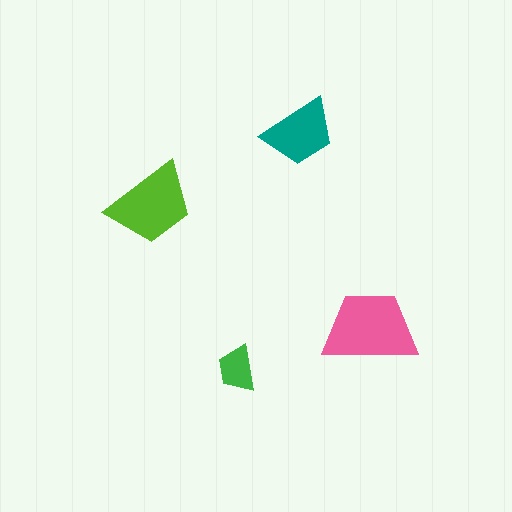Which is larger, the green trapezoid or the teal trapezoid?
The teal one.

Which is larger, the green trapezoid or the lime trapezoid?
The lime one.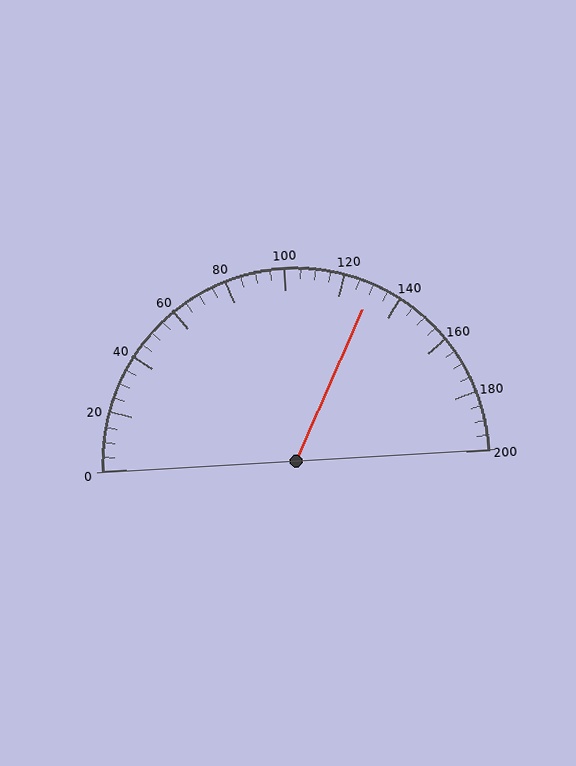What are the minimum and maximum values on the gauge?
The gauge ranges from 0 to 200.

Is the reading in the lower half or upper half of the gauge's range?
The reading is in the upper half of the range (0 to 200).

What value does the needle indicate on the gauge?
The needle indicates approximately 130.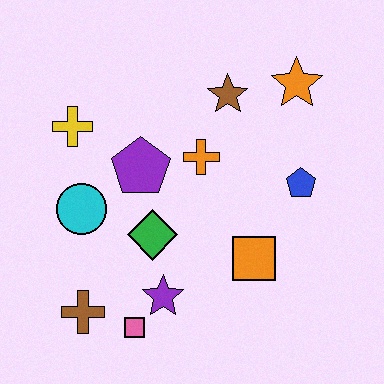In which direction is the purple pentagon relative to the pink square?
The purple pentagon is above the pink square.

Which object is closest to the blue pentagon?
The orange square is closest to the blue pentagon.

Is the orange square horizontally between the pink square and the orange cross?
No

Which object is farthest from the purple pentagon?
The orange star is farthest from the purple pentagon.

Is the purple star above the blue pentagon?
No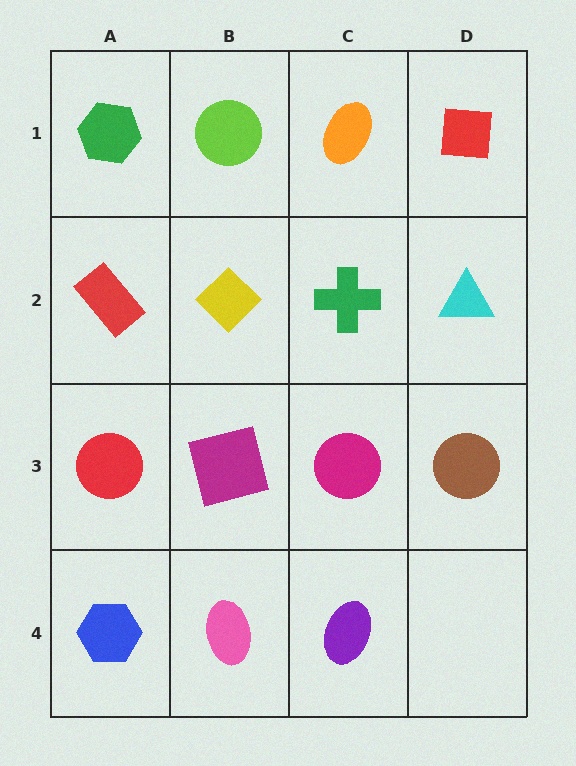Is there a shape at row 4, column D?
No, that cell is empty.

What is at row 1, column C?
An orange ellipse.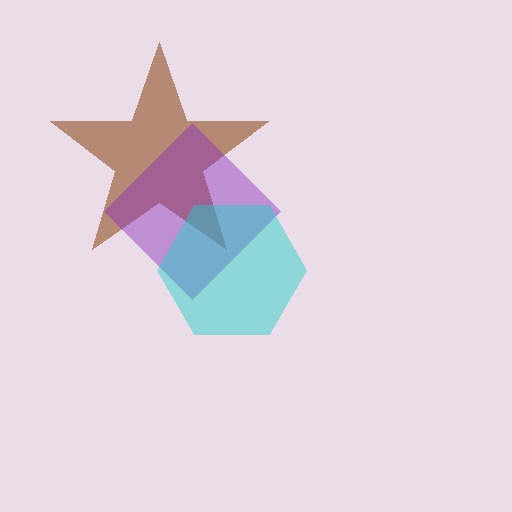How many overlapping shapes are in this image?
There are 3 overlapping shapes in the image.